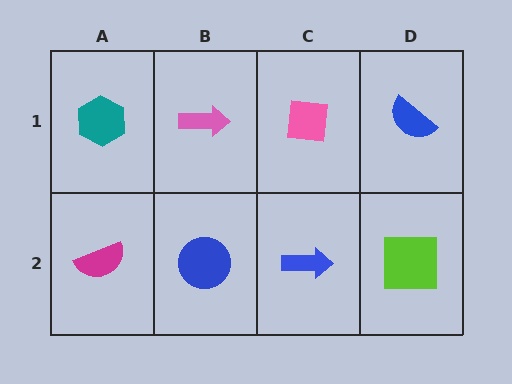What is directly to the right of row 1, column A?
A pink arrow.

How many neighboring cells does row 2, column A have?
2.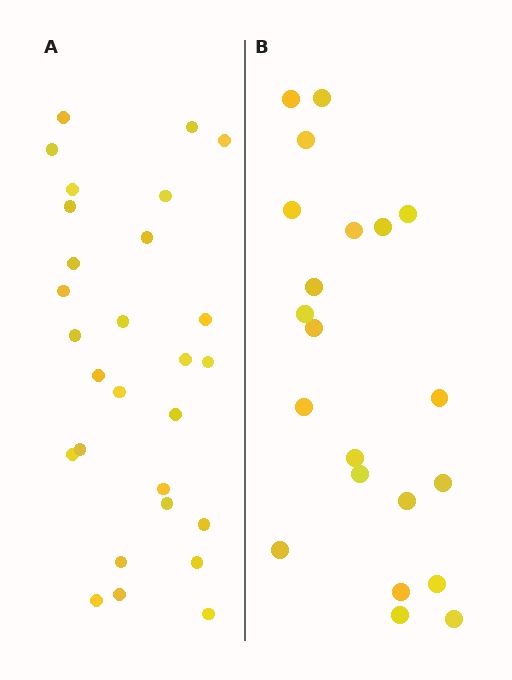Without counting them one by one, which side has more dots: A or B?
Region A (the left region) has more dots.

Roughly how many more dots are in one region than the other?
Region A has roughly 8 or so more dots than region B.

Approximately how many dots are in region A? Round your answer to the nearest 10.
About 30 dots. (The exact count is 28, which rounds to 30.)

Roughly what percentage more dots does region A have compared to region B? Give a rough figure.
About 35% more.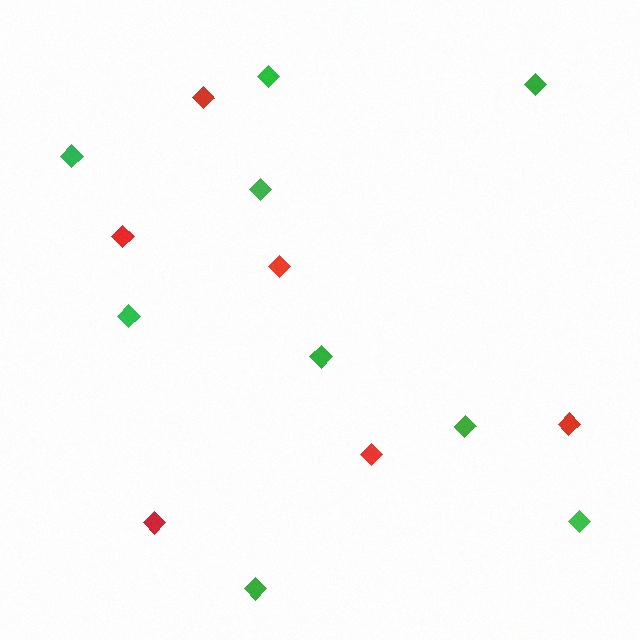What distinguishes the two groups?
There are 2 groups: one group of green diamonds (9) and one group of red diamonds (6).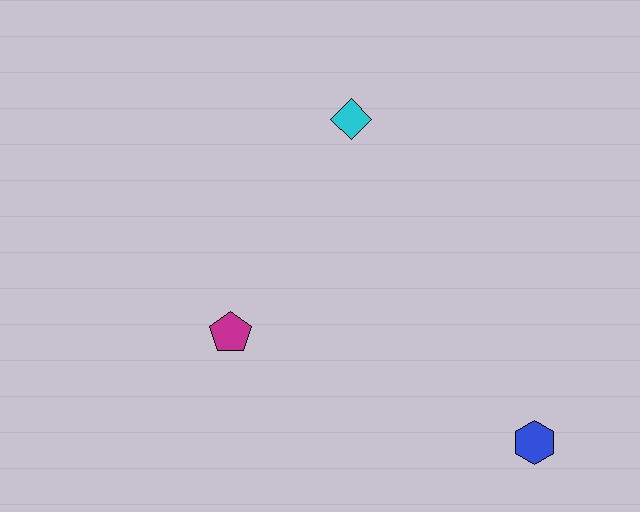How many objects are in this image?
There are 3 objects.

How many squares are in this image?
There are no squares.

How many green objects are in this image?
There are no green objects.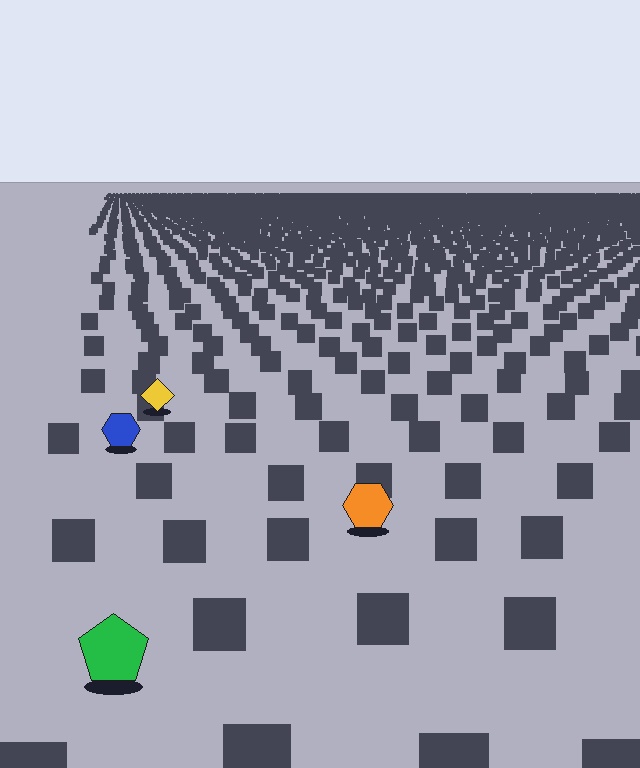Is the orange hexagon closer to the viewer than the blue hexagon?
Yes. The orange hexagon is closer — you can tell from the texture gradient: the ground texture is coarser near it.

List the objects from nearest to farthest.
From nearest to farthest: the green pentagon, the orange hexagon, the blue hexagon, the yellow diamond.